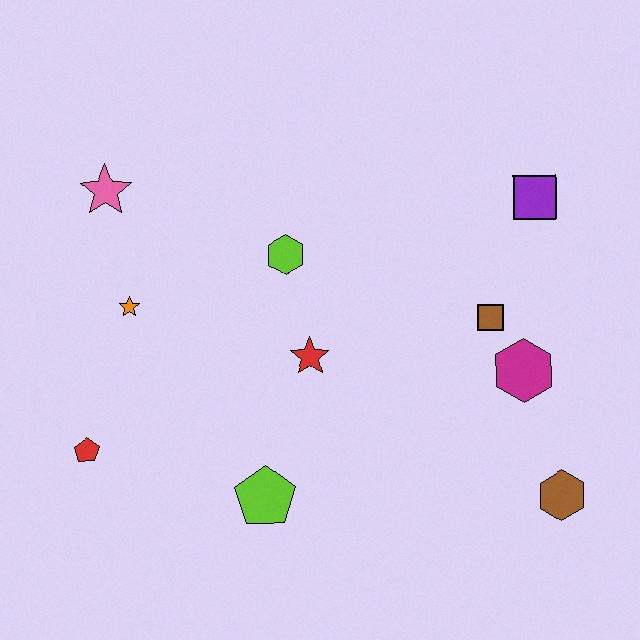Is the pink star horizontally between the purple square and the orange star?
No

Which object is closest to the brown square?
The magenta hexagon is closest to the brown square.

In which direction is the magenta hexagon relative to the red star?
The magenta hexagon is to the right of the red star.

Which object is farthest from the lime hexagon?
The brown hexagon is farthest from the lime hexagon.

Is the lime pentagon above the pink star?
No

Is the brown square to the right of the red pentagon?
Yes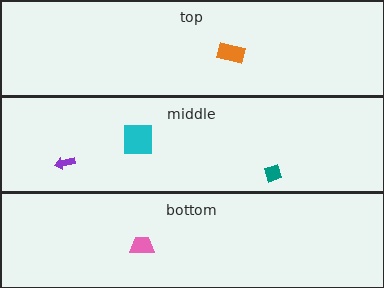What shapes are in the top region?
The orange rectangle.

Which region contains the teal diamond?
The middle region.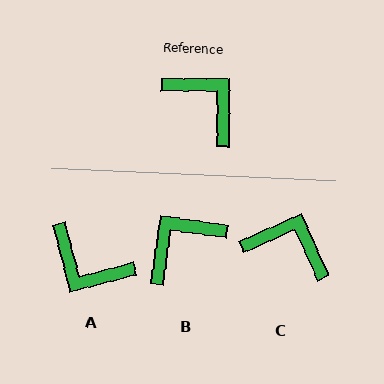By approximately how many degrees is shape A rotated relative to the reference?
Approximately 165 degrees clockwise.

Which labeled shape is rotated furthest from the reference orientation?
A, about 165 degrees away.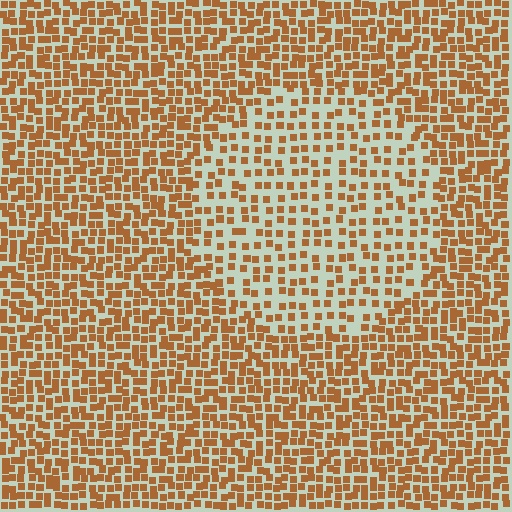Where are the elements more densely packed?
The elements are more densely packed outside the circle boundary.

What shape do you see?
I see a circle.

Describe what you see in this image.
The image contains small brown elements arranged at two different densities. A circle-shaped region is visible where the elements are less densely packed than the surrounding area.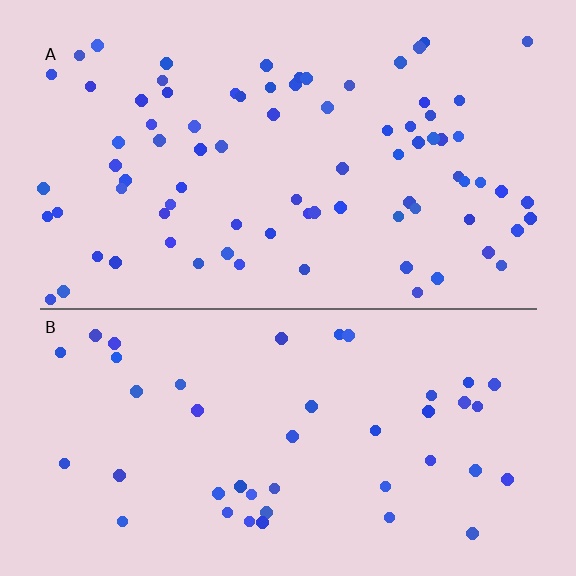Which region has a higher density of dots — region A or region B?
A (the top).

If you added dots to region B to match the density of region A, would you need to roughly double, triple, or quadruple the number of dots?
Approximately double.